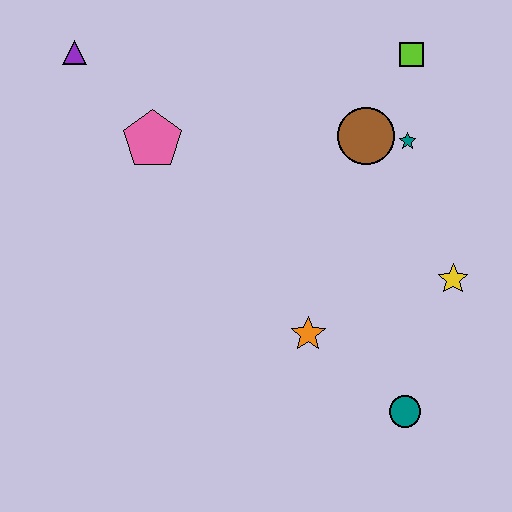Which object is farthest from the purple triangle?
The teal circle is farthest from the purple triangle.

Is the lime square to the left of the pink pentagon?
No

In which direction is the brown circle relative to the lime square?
The brown circle is below the lime square.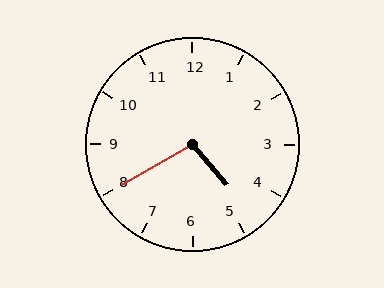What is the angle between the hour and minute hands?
Approximately 100 degrees.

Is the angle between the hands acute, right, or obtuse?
It is obtuse.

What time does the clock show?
4:40.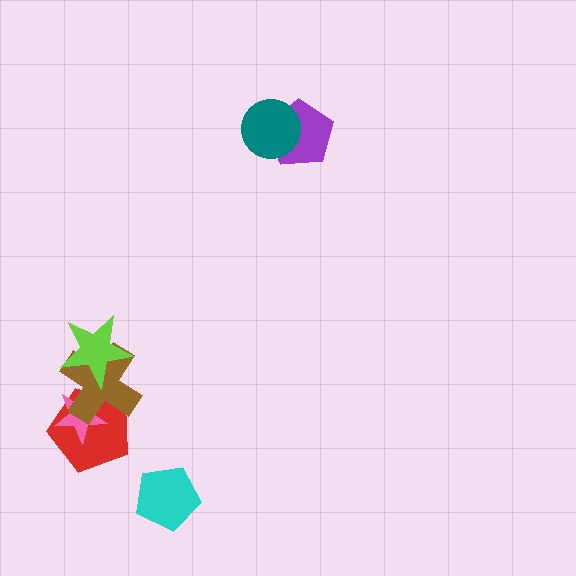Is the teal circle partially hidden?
No, no other shape covers it.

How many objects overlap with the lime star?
1 object overlaps with the lime star.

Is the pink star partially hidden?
Yes, it is partially covered by another shape.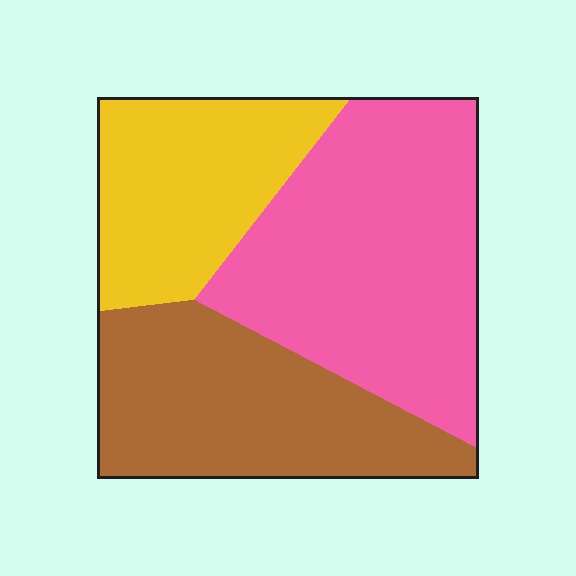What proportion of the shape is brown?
Brown covers 32% of the shape.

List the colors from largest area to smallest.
From largest to smallest: pink, brown, yellow.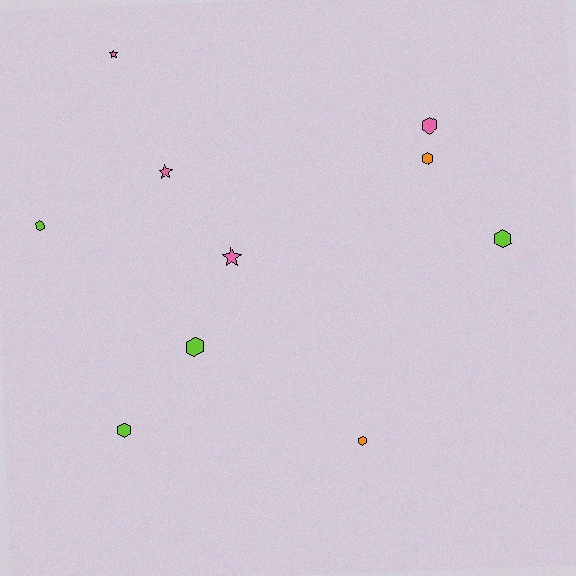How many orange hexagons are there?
There are 2 orange hexagons.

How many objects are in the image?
There are 10 objects.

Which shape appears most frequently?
Hexagon, with 7 objects.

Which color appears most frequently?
Pink, with 4 objects.